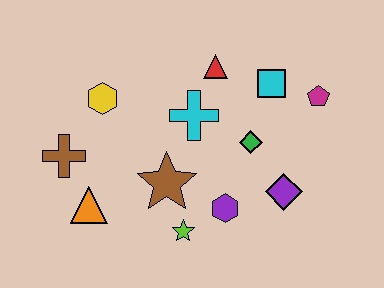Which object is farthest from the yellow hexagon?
The magenta pentagon is farthest from the yellow hexagon.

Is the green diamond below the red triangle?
Yes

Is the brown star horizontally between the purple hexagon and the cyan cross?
No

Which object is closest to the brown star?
The lime star is closest to the brown star.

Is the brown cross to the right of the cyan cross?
No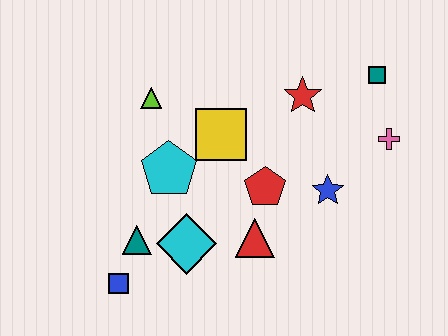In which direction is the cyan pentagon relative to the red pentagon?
The cyan pentagon is to the left of the red pentagon.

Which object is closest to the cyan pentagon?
The yellow square is closest to the cyan pentagon.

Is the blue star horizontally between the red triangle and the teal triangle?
No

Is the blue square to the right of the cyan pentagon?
No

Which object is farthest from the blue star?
The blue square is farthest from the blue star.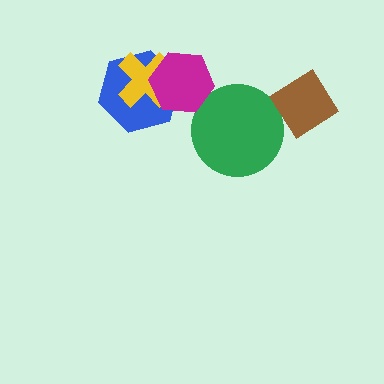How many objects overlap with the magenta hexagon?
2 objects overlap with the magenta hexagon.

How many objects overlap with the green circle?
1 object overlaps with the green circle.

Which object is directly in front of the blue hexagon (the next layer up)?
The yellow cross is directly in front of the blue hexagon.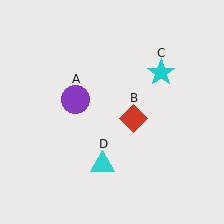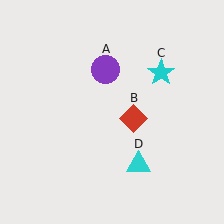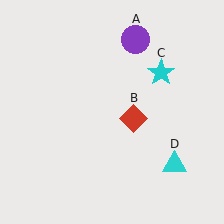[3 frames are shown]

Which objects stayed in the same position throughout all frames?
Red diamond (object B) and cyan star (object C) remained stationary.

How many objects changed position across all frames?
2 objects changed position: purple circle (object A), cyan triangle (object D).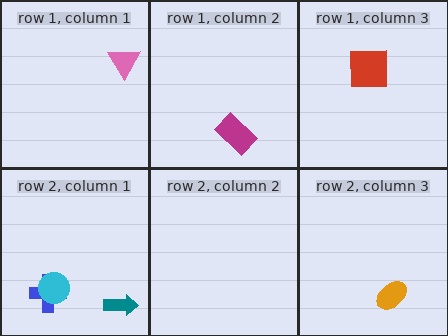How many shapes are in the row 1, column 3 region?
1.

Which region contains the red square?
The row 1, column 3 region.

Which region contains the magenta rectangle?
The row 1, column 2 region.